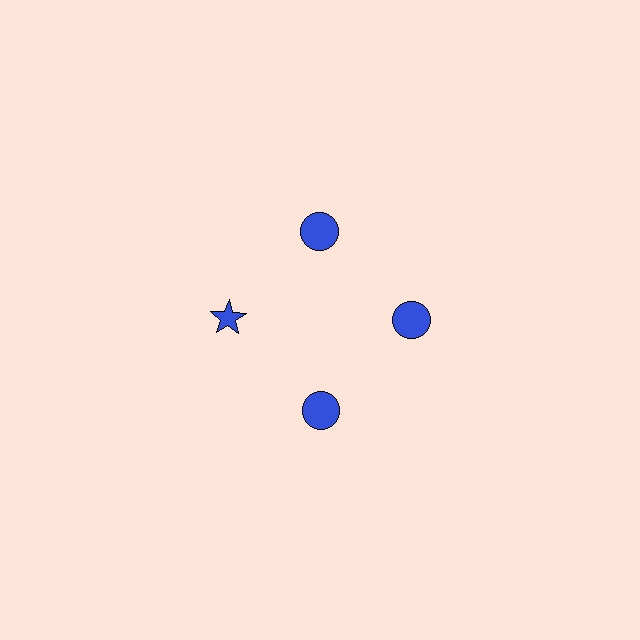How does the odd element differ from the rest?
It has a different shape: star instead of circle.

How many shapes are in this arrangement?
There are 4 shapes arranged in a ring pattern.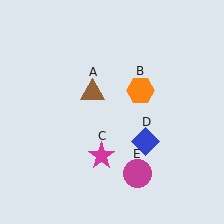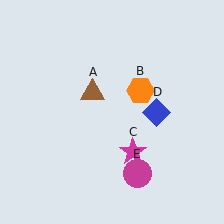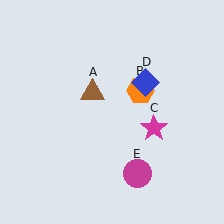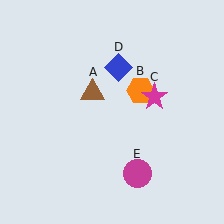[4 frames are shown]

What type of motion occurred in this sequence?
The magenta star (object C), blue diamond (object D) rotated counterclockwise around the center of the scene.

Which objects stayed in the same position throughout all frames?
Brown triangle (object A) and orange hexagon (object B) and magenta circle (object E) remained stationary.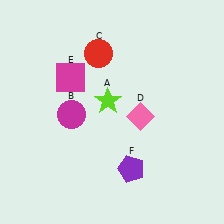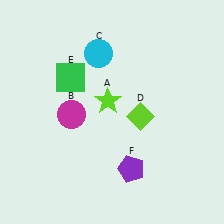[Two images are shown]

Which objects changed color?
C changed from red to cyan. D changed from pink to lime. E changed from magenta to green.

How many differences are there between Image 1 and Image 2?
There are 3 differences between the two images.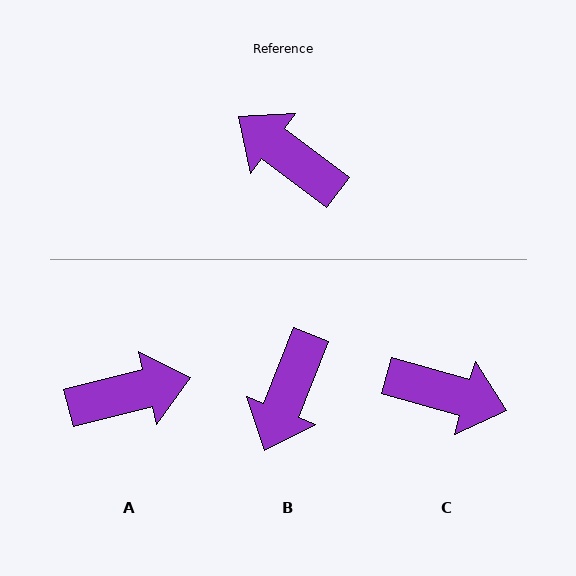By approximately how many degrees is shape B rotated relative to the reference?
Approximately 106 degrees counter-clockwise.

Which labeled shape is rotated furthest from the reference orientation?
C, about 159 degrees away.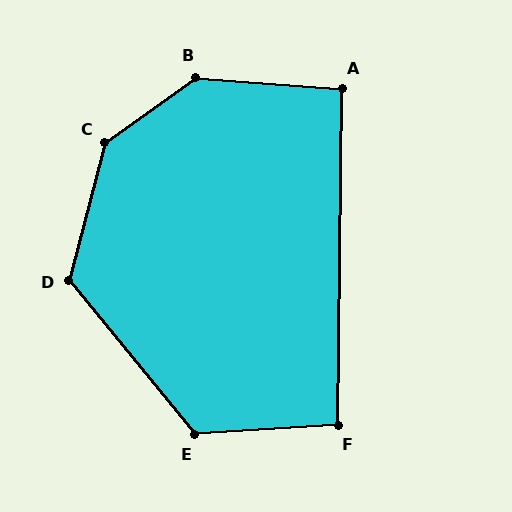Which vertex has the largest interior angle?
C, at approximately 141 degrees.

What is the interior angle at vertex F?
Approximately 94 degrees (approximately right).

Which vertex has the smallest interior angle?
A, at approximately 94 degrees.